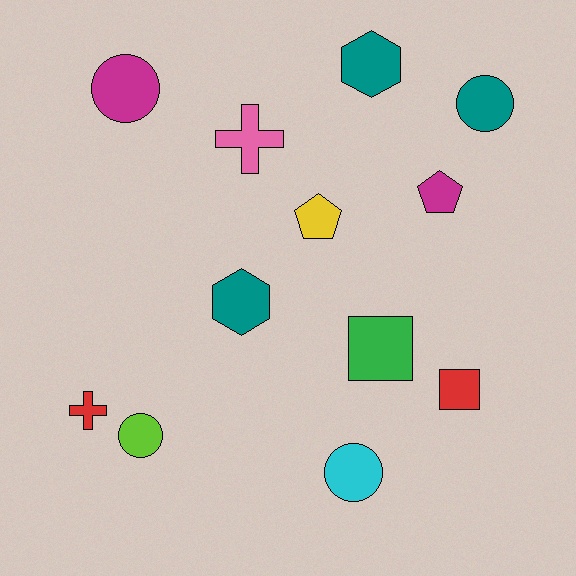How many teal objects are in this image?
There are 3 teal objects.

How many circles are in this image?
There are 4 circles.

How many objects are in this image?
There are 12 objects.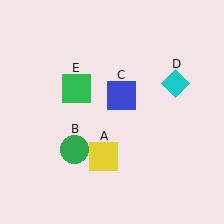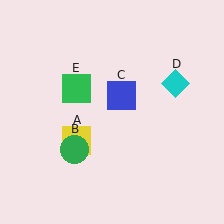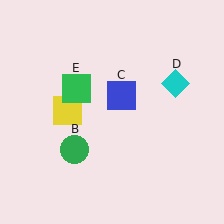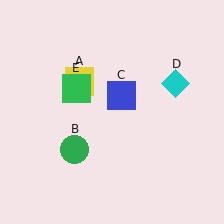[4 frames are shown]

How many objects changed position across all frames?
1 object changed position: yellow square (object A).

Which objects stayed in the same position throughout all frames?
Green circle (object B) and blue square (object C) and cyan diamond (object D) and green square (object E) remained stationary.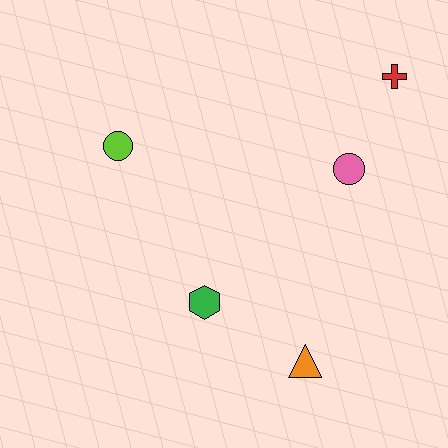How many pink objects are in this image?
There is 1 pink object.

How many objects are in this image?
There are 5 objects.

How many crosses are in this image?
There is 1 cross.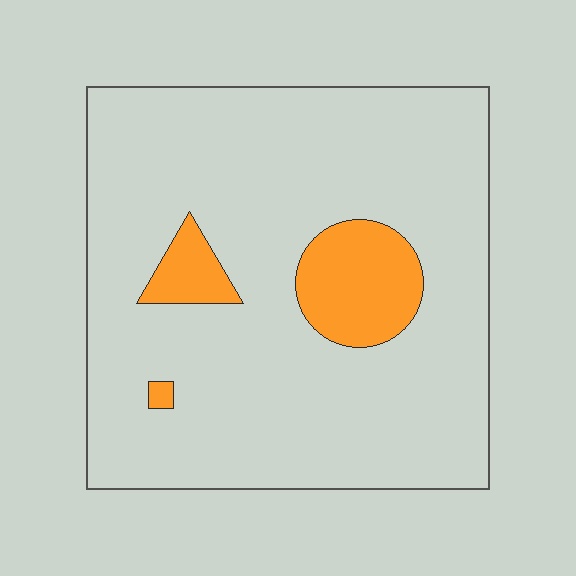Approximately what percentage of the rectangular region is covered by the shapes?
Approximately 10%.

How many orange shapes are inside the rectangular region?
3.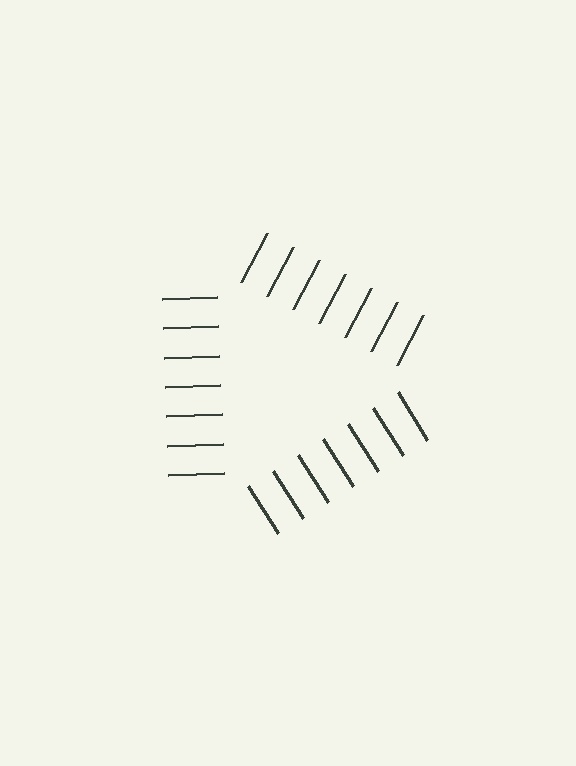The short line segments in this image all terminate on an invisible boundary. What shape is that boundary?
An illusory triangle — the line segments terminate on its edges but no continuous stroke is drawn.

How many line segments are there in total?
21 — 7 along each of the 3 edges.